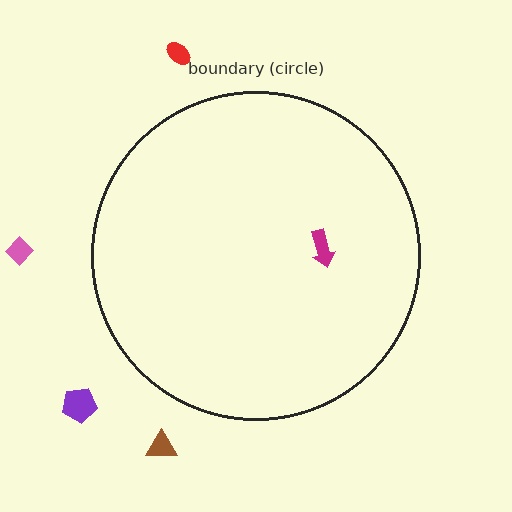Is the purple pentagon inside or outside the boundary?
Outside.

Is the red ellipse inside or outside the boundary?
Outside.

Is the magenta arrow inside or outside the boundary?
Inside.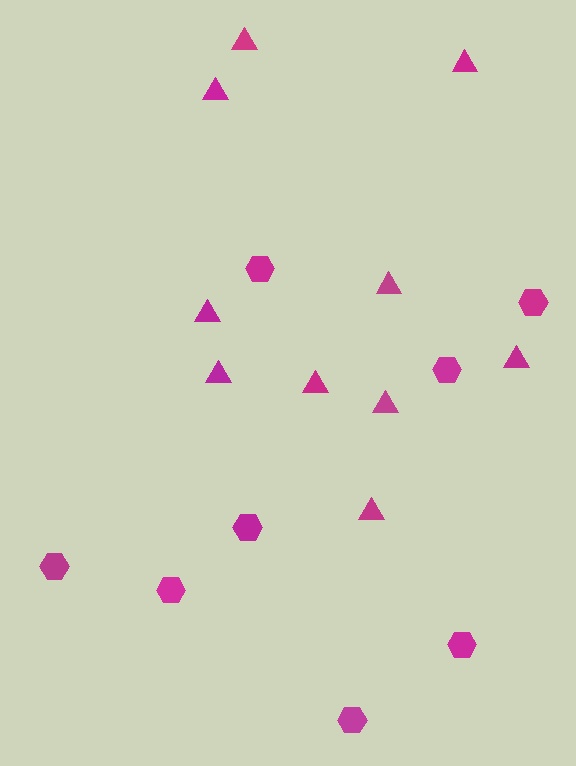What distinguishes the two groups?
There are 2 groups: one group of triangles (10) and one group of hexagons (8).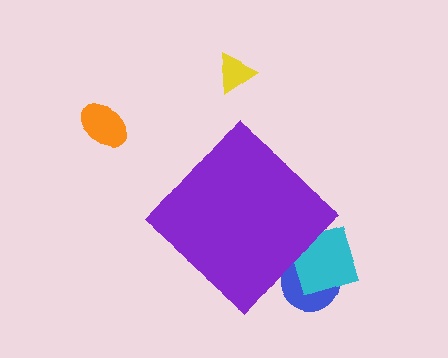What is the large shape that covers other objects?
A purple diamond.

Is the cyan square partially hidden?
Yes, the cyan square is partially hidden behind the purple diamond.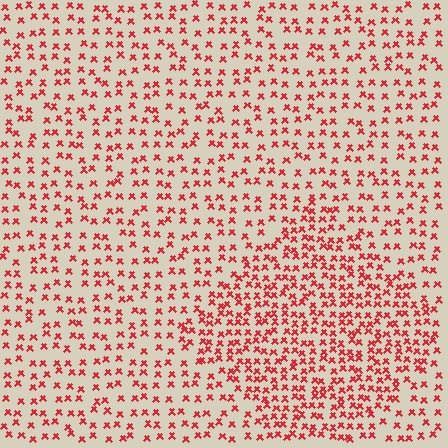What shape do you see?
I see a diamond.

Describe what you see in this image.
The image contains small red elements arranged at two different densities. A diamond-shaped region is visible where the elements are more densely packed than the surrounding area.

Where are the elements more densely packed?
The elements are more densely packed inside the diamond boundary.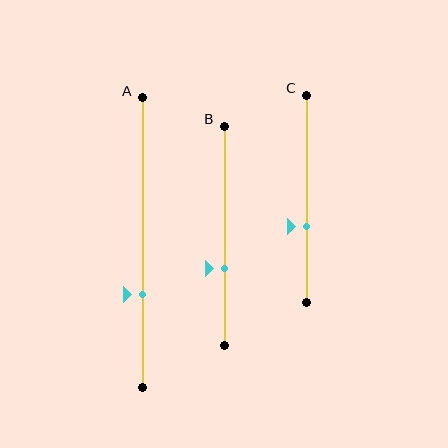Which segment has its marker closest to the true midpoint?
Segment C has its marker closest to the true midpoint.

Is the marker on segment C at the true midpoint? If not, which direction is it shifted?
No, the marker on segment C is shifted downward by about 14% of the segment length.